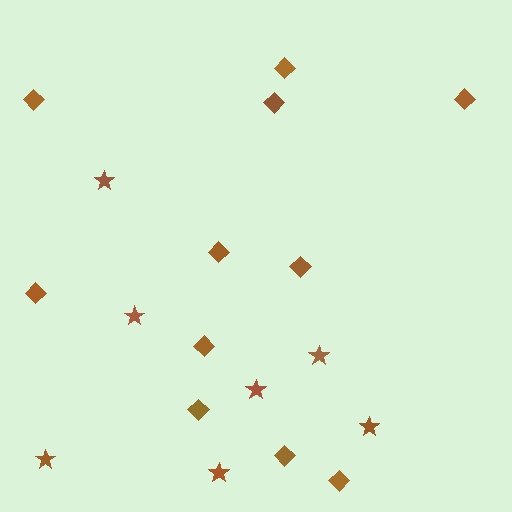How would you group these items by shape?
There are 2 groups: one group of stars (7) and one group of diamonds (11).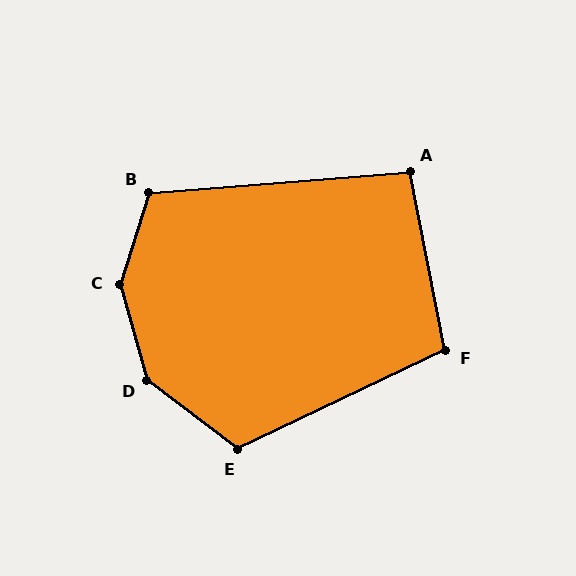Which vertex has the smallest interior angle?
A, at approximately 96 degrees.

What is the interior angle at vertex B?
Approximately 112 degrees (obtuse).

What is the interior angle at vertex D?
Approximately 143 degrees (obtuse).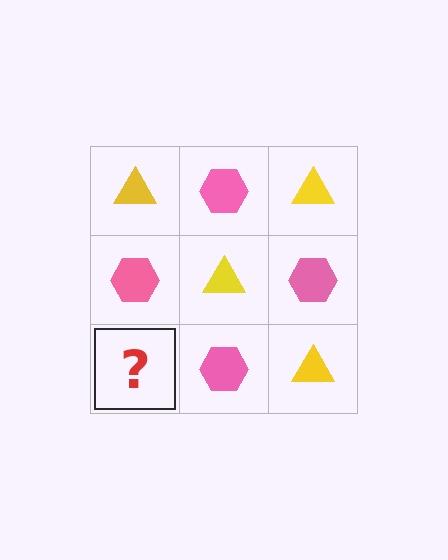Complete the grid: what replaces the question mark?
The question mark should be replaced with a yellow triangle.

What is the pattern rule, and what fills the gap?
The rule is that it alternates yellow triangle and pink hexagon in a checkerboard pattern. The gap should be filled with a yellow triangle.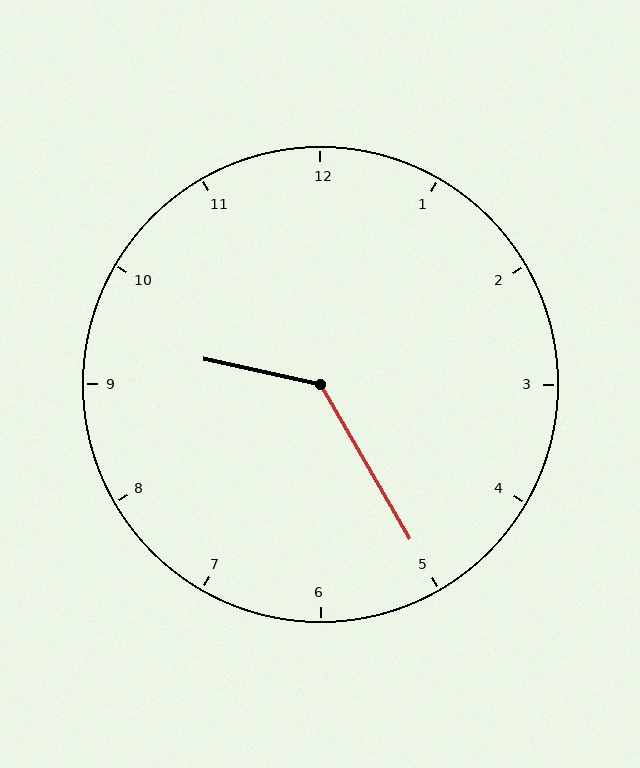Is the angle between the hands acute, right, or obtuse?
It is obtuse.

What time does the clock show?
9:25.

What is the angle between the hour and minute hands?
Approximately 132 degrees.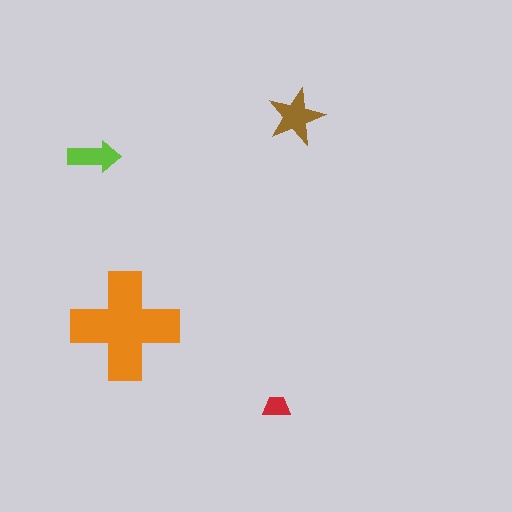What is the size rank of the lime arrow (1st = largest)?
3rd.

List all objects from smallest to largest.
The red trapezoid, the lime arrow, the brown star, the orange cross.